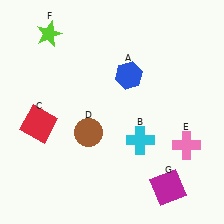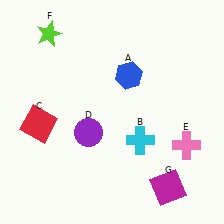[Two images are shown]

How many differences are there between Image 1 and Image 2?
There is 1 difference between the two images.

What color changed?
The circle (D) changed from brown in Image 1 to purple in Image 2.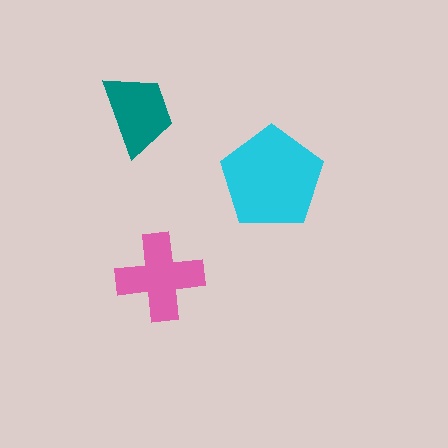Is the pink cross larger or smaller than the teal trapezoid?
Larger.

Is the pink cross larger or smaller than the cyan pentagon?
Smaller.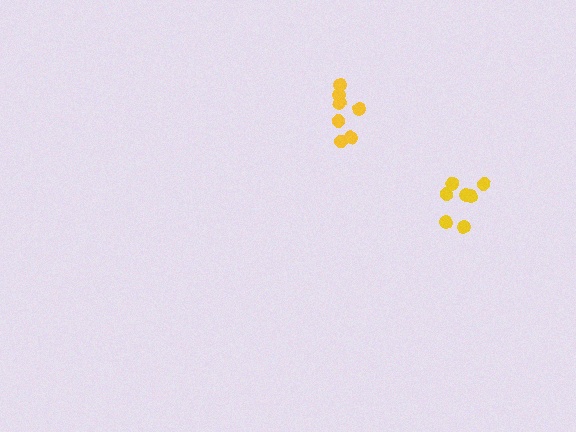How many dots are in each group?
Group 1: 7 dots, Group 2: 7 dots (14 total).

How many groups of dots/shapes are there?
There are 2 groups.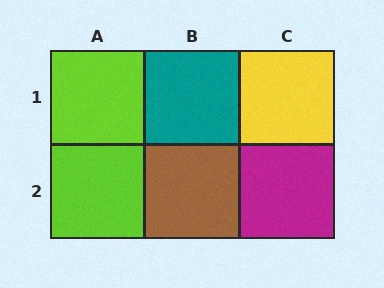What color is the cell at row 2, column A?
Lime.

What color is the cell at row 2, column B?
Brown.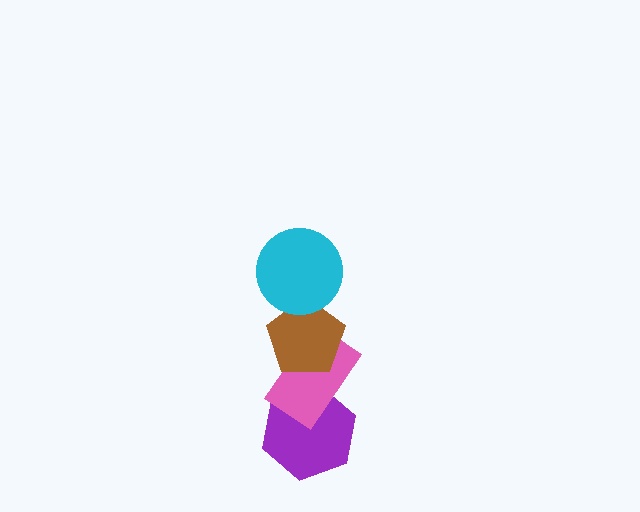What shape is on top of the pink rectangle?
The brown pentagon is on top of the pink rectangle.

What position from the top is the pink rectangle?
The pink rectangle is 3rd from the top.